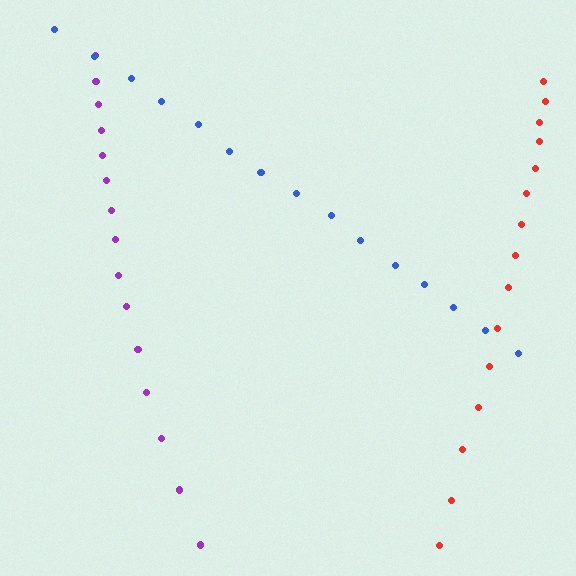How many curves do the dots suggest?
There are 3 distinct paths.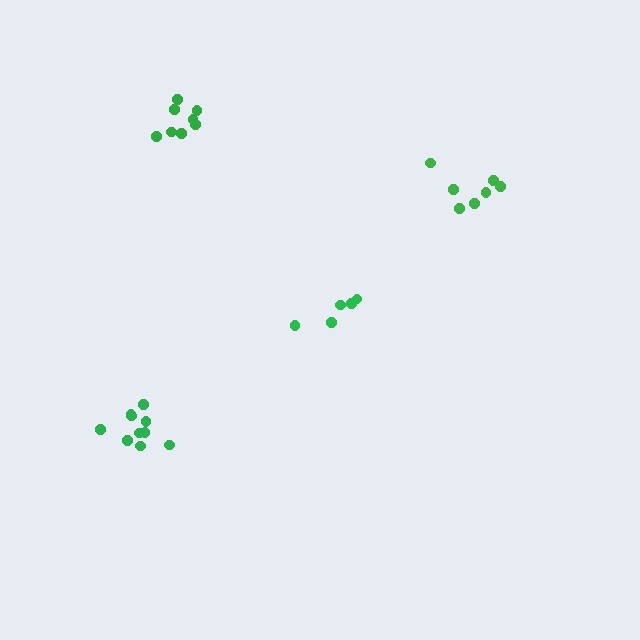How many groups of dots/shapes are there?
There are 4 groups.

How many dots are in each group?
Group 1: 5 dots, Group 2: 8 dots, Group 3: 10 dots, Group 4: 7 dots (30 total).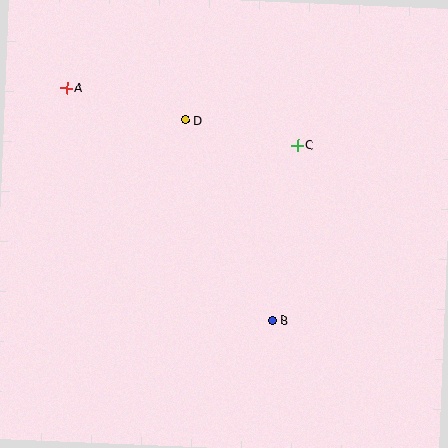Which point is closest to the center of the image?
Point B at (272, 320) is closest to the center.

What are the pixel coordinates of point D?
Point D is at (185, 120).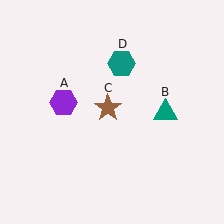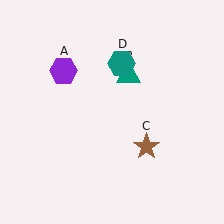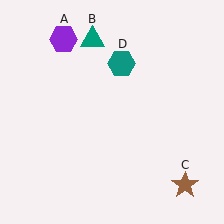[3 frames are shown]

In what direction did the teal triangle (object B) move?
The teal triangle (object B) moved up and to the left.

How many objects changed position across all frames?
3 objects changed position: purple hexagon (object A), teal triangle (object B), brown star (object C).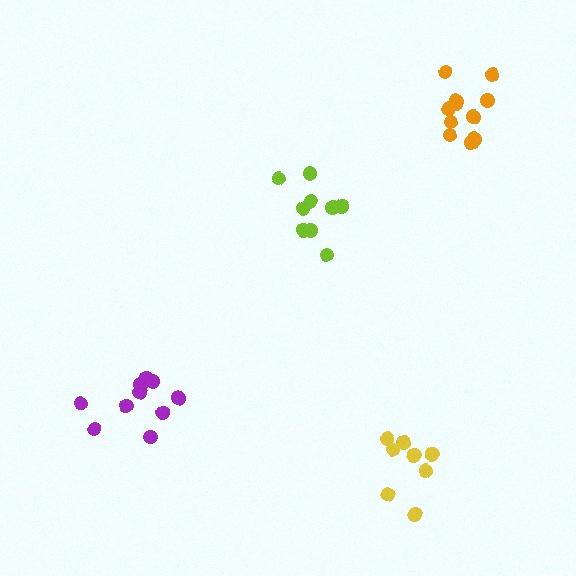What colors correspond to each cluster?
The clusters are colored: yellow, orange, lime, purple.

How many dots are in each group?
Group 1: 8 dots, Group 2: 11 dots, Group 3: 9 dots, Group 4: 10 dots (38 total).